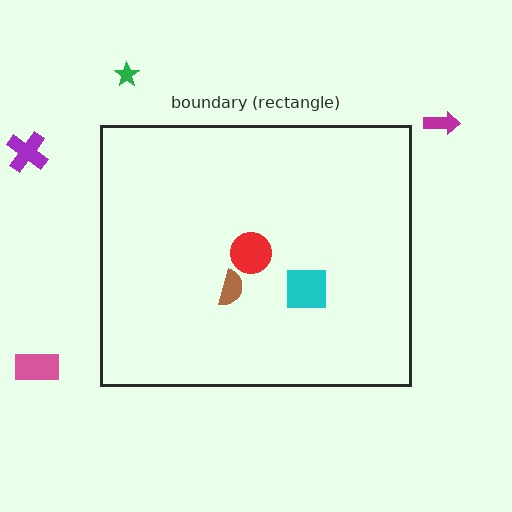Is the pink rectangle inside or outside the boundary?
Outside.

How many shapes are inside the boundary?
3 inside, 4 outside.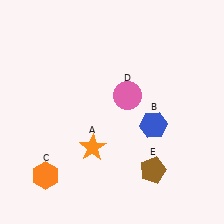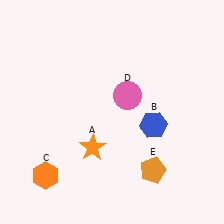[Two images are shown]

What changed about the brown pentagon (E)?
In Image 1, E is brown. In Image 2, it changed to orange.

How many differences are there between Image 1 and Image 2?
There is 1 difference between the two images.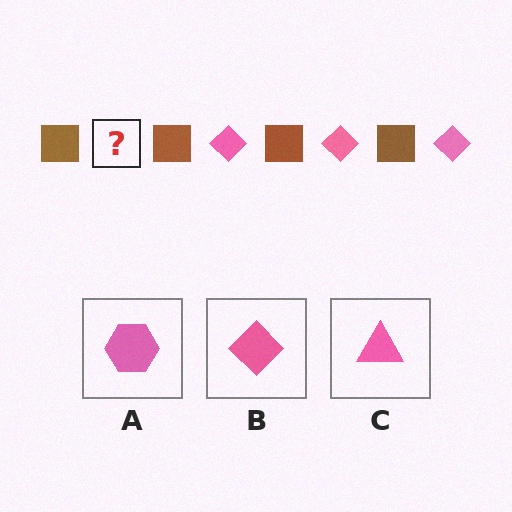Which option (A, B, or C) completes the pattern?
B.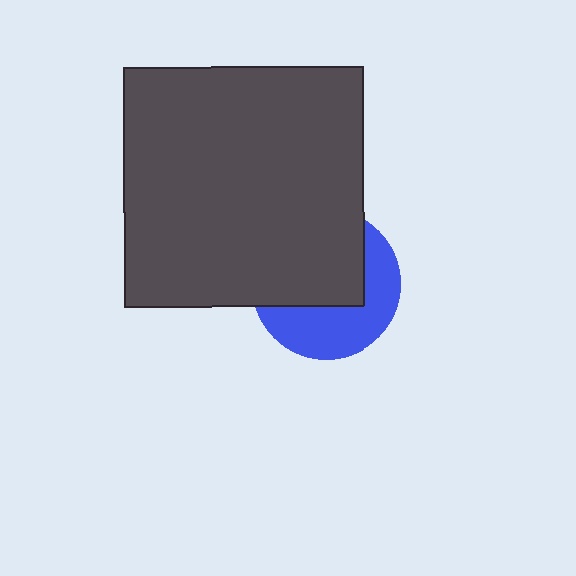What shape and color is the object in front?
The object in front is a dark gray square.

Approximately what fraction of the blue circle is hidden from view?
Roughly 55% of the blue circle is hidden behind the dark gray square.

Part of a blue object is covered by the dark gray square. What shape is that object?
It is a circle.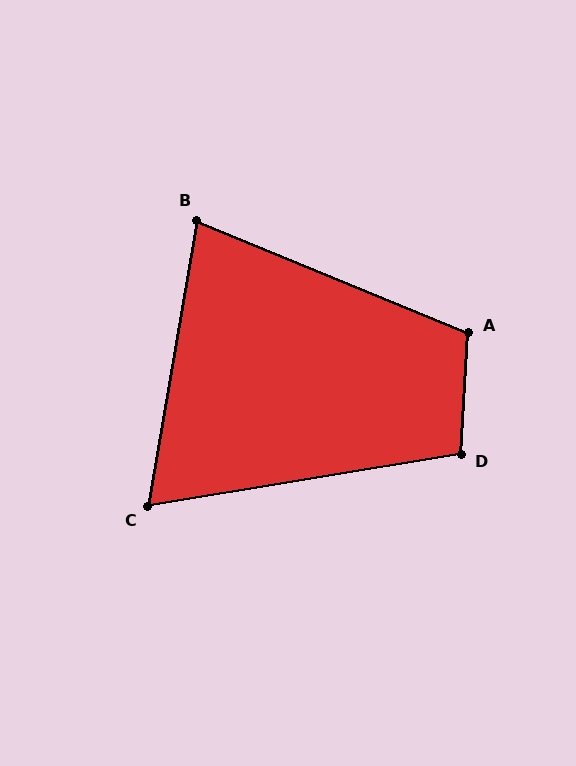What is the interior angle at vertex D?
Approximately 103 degrees (obtuse).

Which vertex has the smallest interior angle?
C, at approximately 71 degrees.